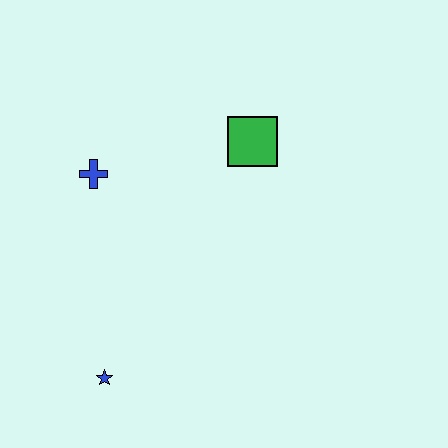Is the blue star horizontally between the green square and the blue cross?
Yes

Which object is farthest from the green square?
The blue star is farthest from the green square.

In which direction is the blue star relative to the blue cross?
The blue star is below the blue cross.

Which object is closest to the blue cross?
The green square is closest to the blue cross.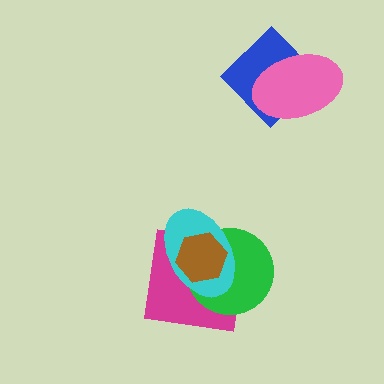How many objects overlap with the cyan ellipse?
3 objects overlap with the cyan ellipse.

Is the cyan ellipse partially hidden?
Yes, it is partially covered by another shape.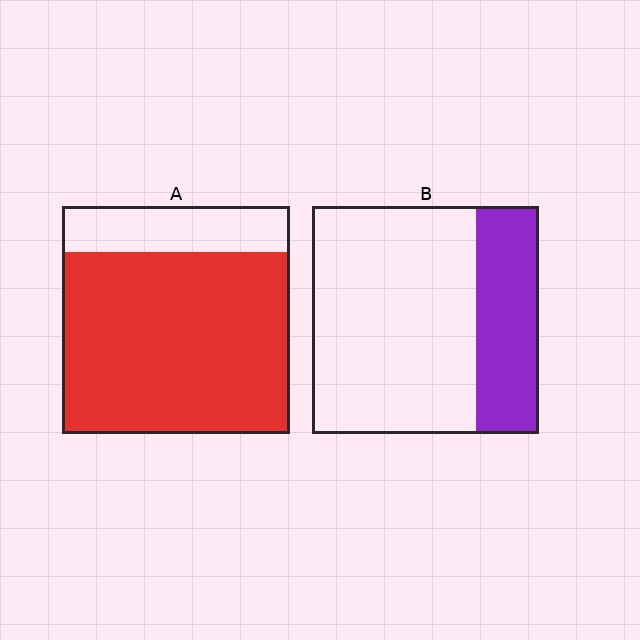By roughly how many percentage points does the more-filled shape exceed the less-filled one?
By roughly 50 percentage points (A over B).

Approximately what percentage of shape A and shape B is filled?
A is approximately 80% and B is approximately 30%.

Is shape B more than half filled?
No.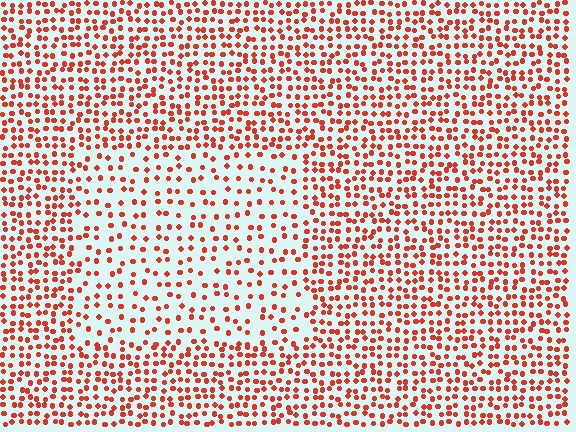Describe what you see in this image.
The image contains small red elements arranged at two different densities. A rectangle-shaped region is visible where the elements are less densely packed than the surrounding area.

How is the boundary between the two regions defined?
The boundary is defined by a change in element density (approximately 1.9x ratio). All elements are the same color, size, and shape.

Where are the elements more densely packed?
The elements are more densely packed outside the rectangle boundary.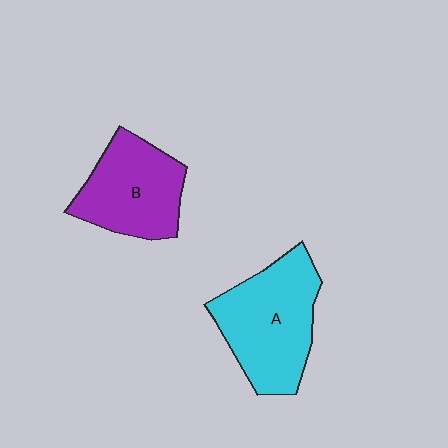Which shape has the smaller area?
Shape B (purple).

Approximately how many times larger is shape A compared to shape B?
Approximately 1.2 times.